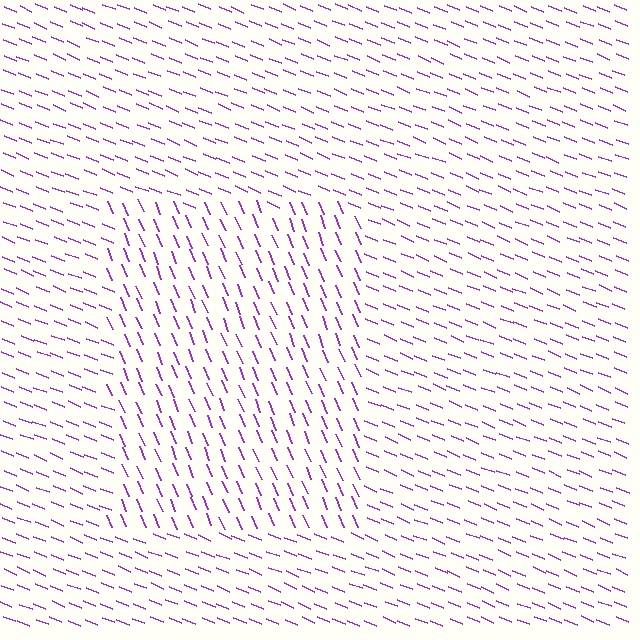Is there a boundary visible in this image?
Yes, there is a texture boundary formed by a change in line orientation.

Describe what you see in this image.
The image is filled with small purple line segments. A rectangle region in the image has lines oriented differently from the surrounding lines, creating a visible texture boundary.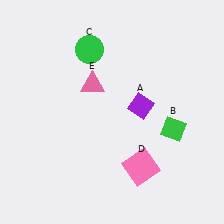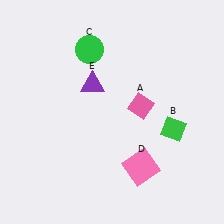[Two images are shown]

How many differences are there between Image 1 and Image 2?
There are 2 differences between the two images.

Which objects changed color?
A changed from purple to pink. E changed from pink to purple.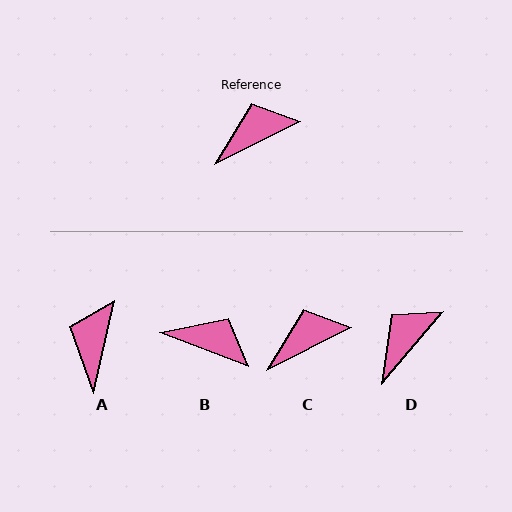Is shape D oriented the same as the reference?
No, it is off by about 23 degrees.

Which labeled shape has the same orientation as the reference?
C.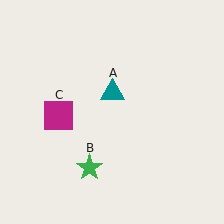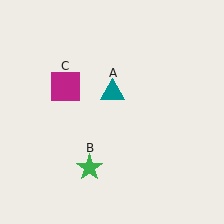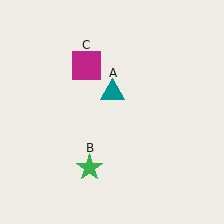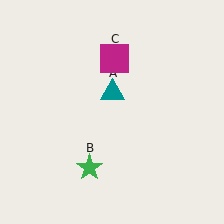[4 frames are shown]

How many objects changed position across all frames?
1 object changed position: magenta square (object C).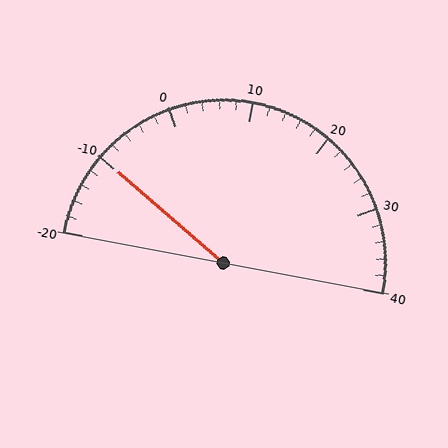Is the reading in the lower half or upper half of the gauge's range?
The reading is in the lower half of the range (-20 to 40).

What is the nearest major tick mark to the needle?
The nearest major tick mark is -10.